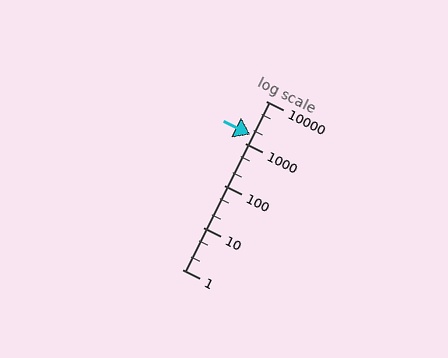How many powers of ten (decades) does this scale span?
The scale spans 4 decades, from 1 to 10000.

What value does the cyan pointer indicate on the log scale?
The pointer indicates approximately 1600.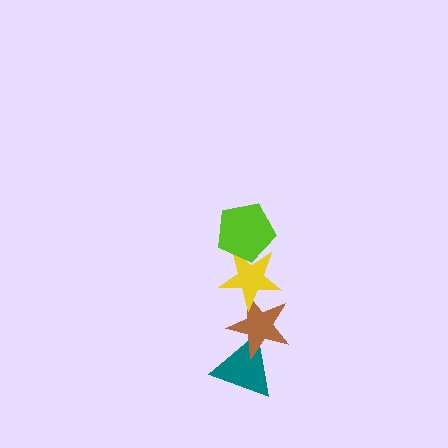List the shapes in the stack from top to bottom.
From top to bottom: the lime pentagon, the yellow star, the brown star, the teal triangle.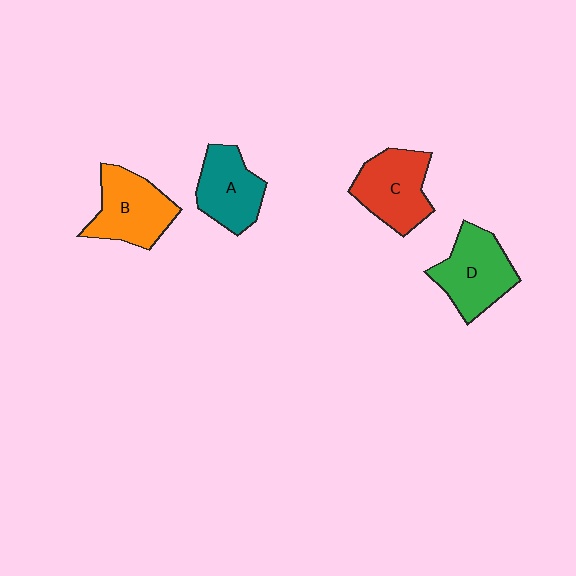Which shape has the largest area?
Shape D (green).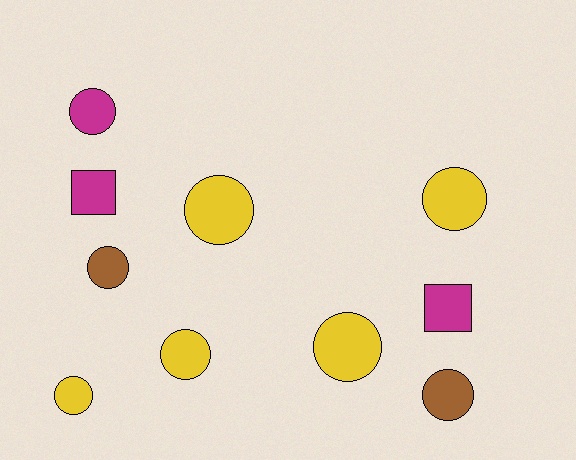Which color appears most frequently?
Yellow, with 5 objects.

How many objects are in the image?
There are 10 objects.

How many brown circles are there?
There are 2 brown circles.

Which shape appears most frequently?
Circle, with 8 objects.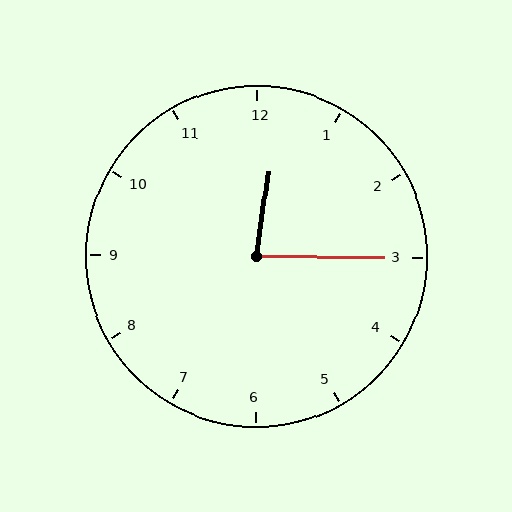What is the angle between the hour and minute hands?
Approximately 82 degrees.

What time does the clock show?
12:15.